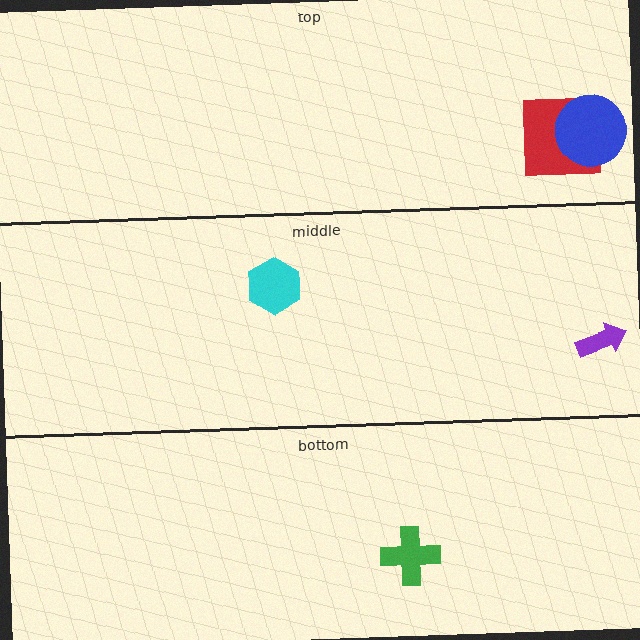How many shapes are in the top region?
2.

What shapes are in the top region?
The red square, the blue circle.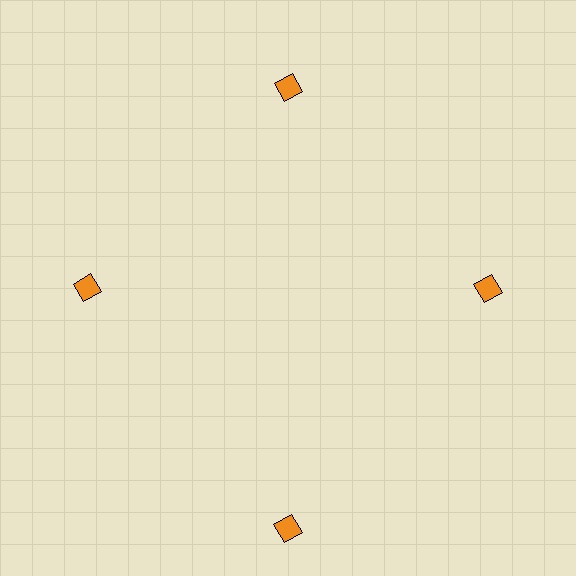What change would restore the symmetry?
The symmetry would be restored by moving it inward, back onto the ring so that all 4 diamonds sit at equal angles and equal distance from the center.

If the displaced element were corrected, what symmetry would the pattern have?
It would have 4-fold rotational symmetry — the pattern would map onto itself every 90 degrees.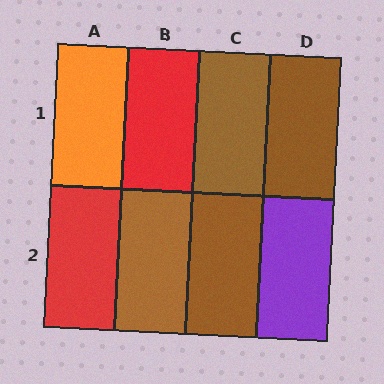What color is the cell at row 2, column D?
Purple.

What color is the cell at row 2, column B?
Brown.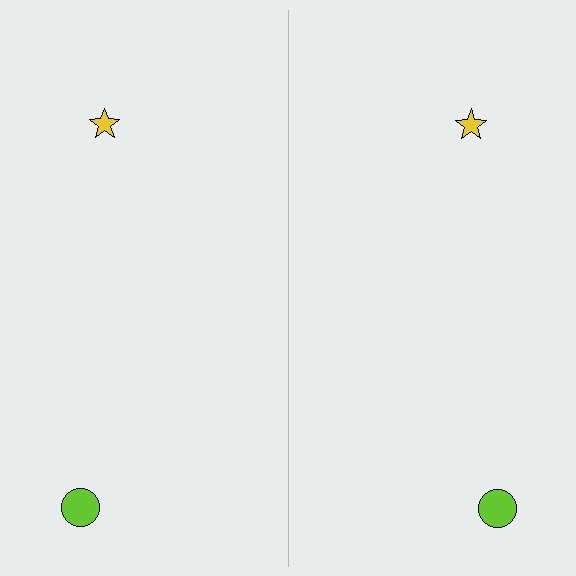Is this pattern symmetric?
Yes, this pattern has bilateral (reflection) symmetry.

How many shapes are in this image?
There are 4 shapes in this image.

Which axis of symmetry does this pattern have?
The pattern has a vertical axis of symmetry running through the center of the image.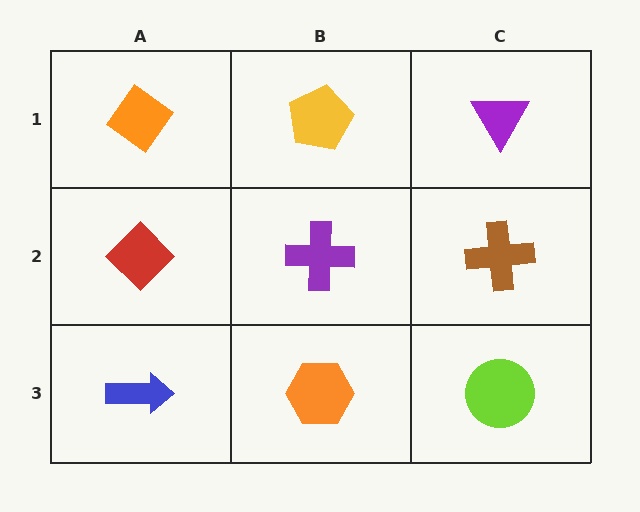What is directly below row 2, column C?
A lime circle.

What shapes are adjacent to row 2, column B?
A yellow pentagon (row 1, column B), an orange hexagon (row 3, column B), a red diamond (row 2, column A), a brown cross (row 2, column C).